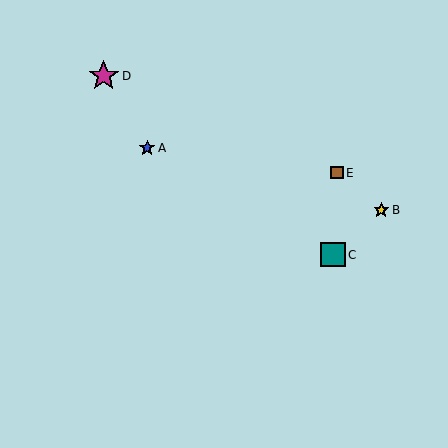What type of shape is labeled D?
Shape D is a magenta star.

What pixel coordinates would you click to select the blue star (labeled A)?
Click at (147, 148) to select the blue star A.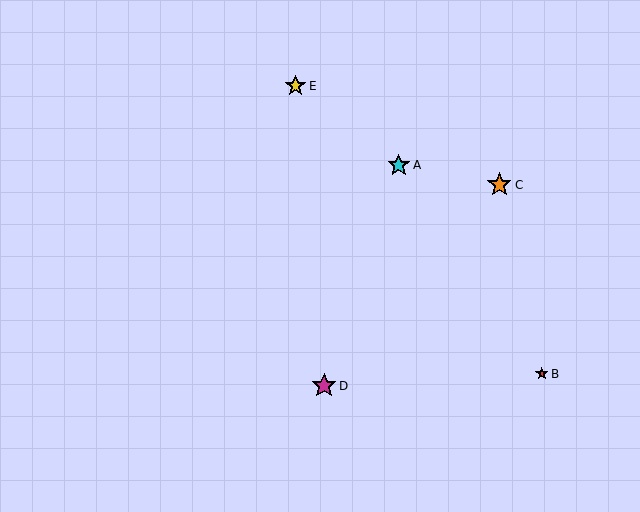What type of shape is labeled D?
Shape D is a magenta star.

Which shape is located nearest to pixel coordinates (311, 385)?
The magenta star (labeled D) at (324, 386) is nearest to that location.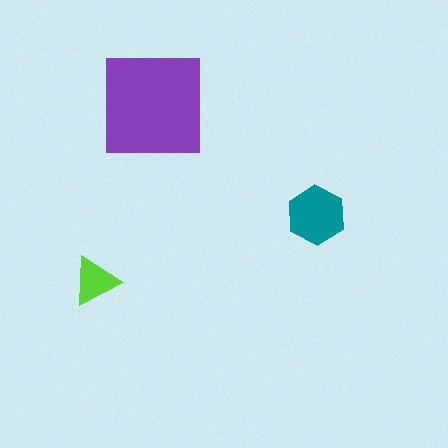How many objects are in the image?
There are 3 objects in the image.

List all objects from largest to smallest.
The purple square, the teal hexagon, the lime triangle.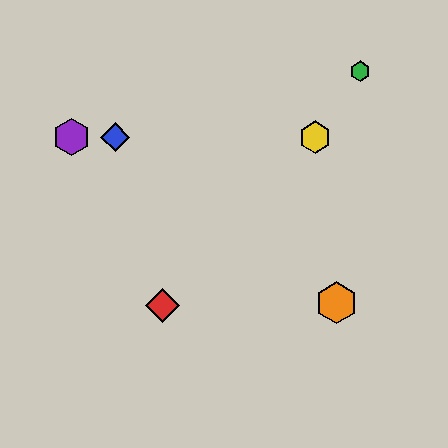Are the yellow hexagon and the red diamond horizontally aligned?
No, the yellow hexagon is at y≈137 and the red diamond is at y≈306.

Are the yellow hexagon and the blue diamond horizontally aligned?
Yes, both are at y≈137.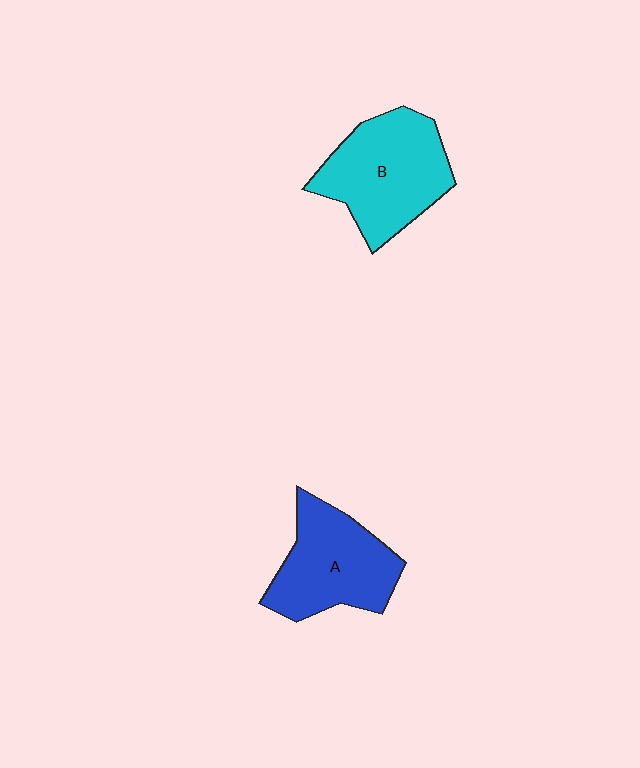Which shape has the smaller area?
Shape A (blue).